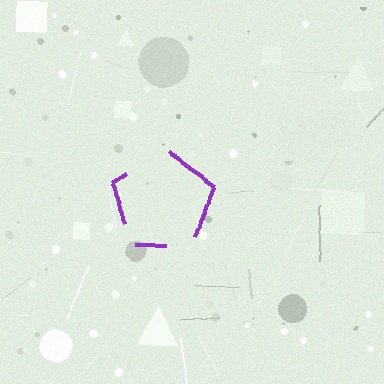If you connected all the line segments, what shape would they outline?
They would outline a pentagon.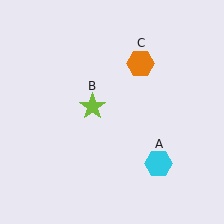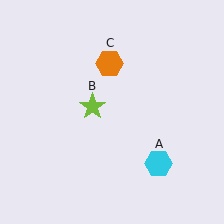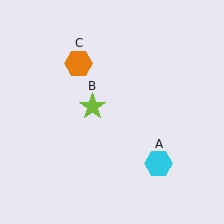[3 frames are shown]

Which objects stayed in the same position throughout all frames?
Cyan hexagon (object A) and lime star (object B) remained stationary.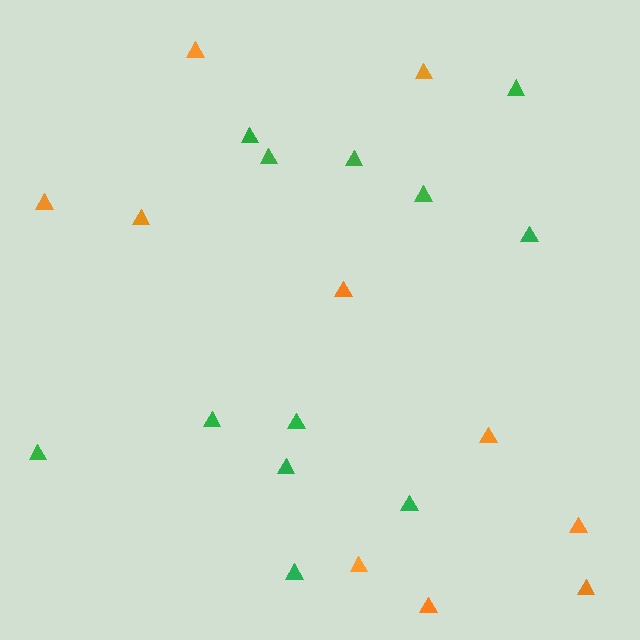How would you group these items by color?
There are 2 groups: one group of orange triangles (10) and one group of green triangles (12).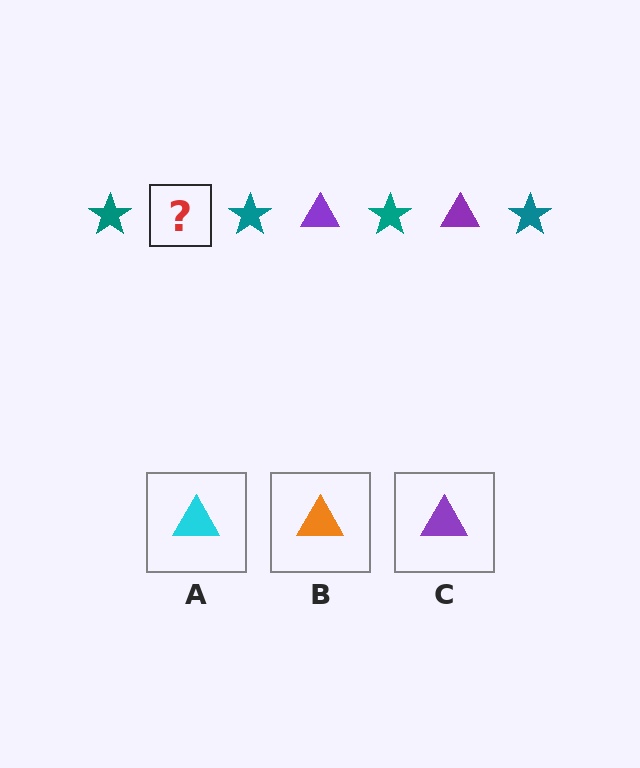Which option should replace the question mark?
Option C.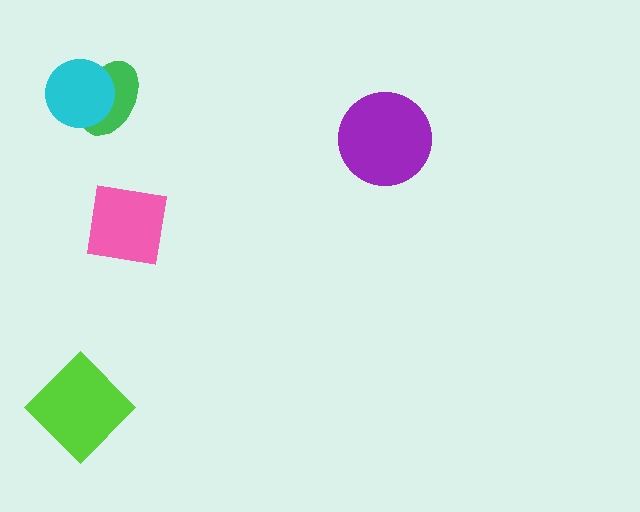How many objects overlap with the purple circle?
0 objects overlap with the purple circle.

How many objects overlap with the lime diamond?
0 objects overlap with the lime diamond.